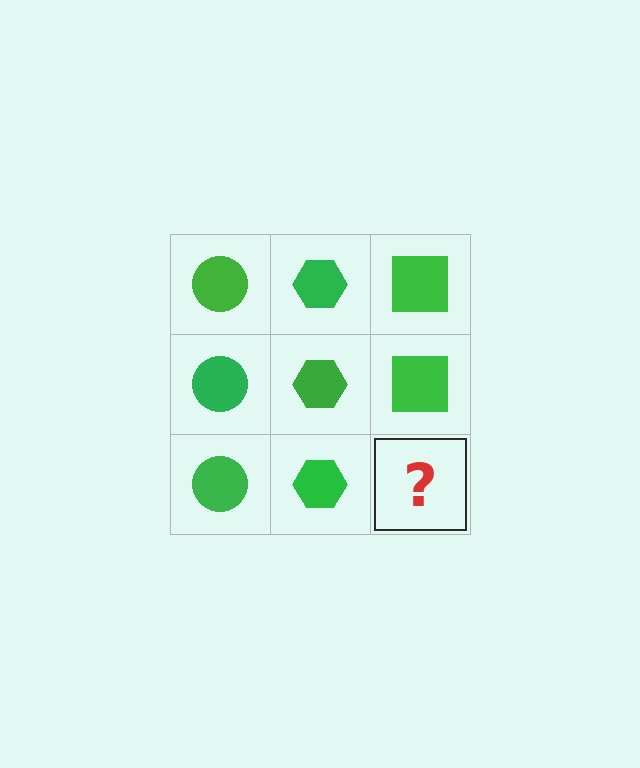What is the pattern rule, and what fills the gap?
The rule is that each column has a consistent shape. The gap should be filled with a green square.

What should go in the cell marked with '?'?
The missing cell should contain a green square.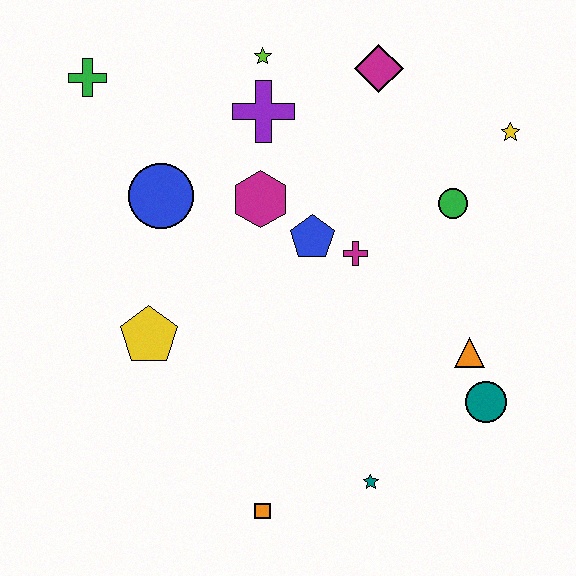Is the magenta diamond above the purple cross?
Yes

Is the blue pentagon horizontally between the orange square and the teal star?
Yes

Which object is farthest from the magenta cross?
The green cross is farthest from the magenta cross.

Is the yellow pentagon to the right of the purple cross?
No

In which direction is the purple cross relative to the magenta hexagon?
The purple cross is above the magenta hexagon.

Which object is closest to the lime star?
The purple cross is closest to the lime star.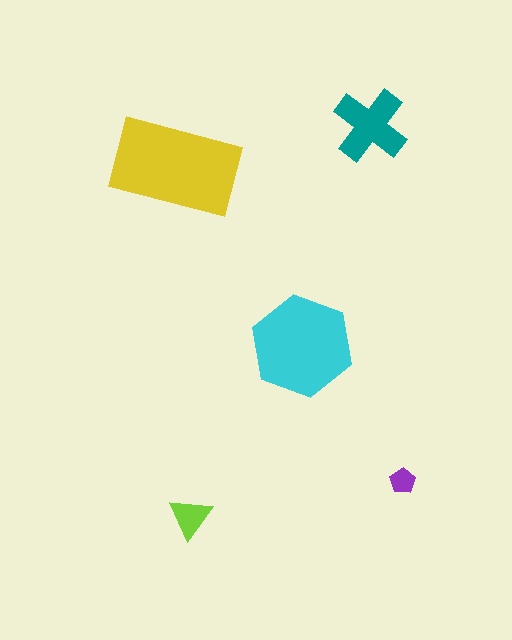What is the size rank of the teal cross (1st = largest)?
3rd.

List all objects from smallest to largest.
The purple pentagon, the lime triangle, the teal cross, the cyan hexagon, the yellow rectangle.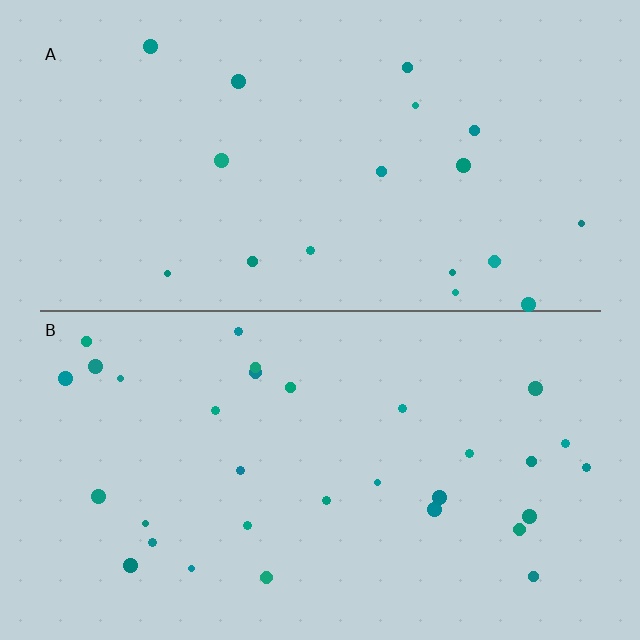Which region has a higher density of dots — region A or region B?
B (the bottom).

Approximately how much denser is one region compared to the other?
Approximately 1.8× — region B over region A.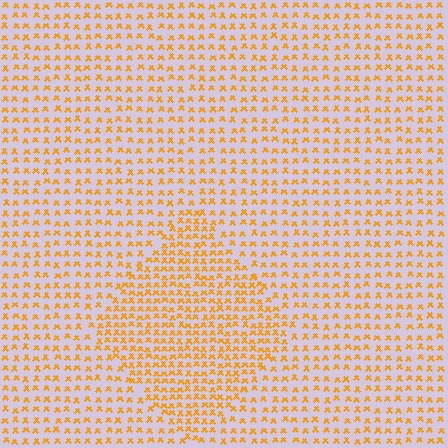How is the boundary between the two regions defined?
The boundary is defined by a change in element density (approximately 1.7x ratio). All elements are the same color, size, and shape.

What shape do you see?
I see a diamond.